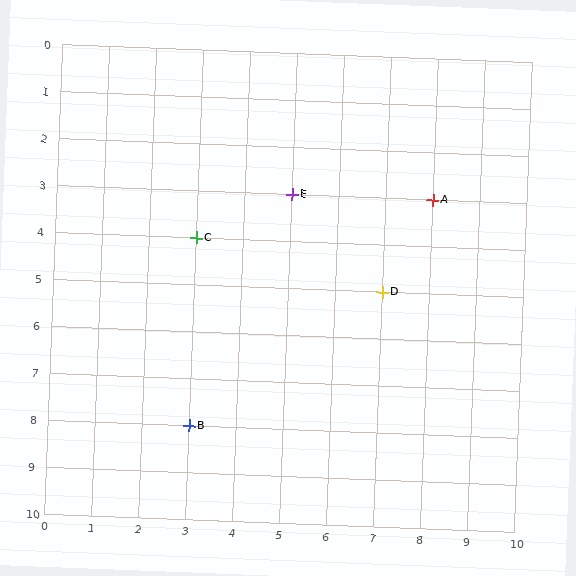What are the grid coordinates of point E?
Point E is at grid coordinates (5, 3).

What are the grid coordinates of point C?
Point C is at grid coordinates (3, 4).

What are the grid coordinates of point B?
Point B is at grid coordinates (3, 8).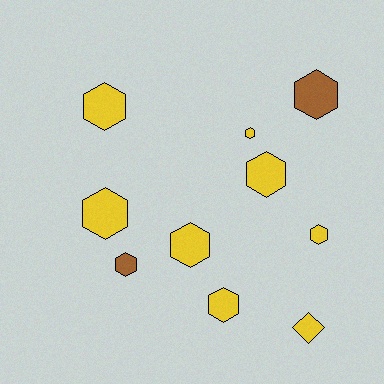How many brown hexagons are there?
There are 2 brown hexagons.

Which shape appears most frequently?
Hexagon, with 9 objects.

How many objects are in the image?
There are 10 objects.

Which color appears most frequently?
Yellow, with 8 objects.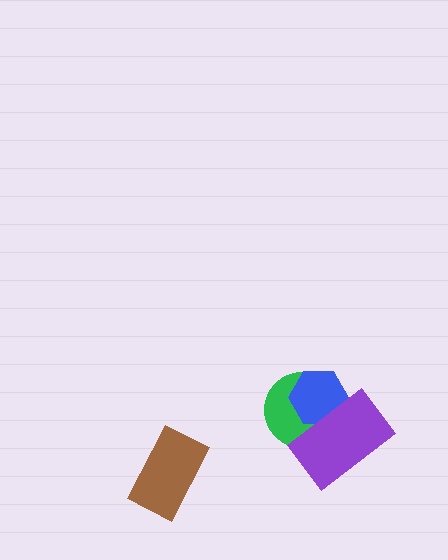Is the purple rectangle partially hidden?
No, no other shape covers it.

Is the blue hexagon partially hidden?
Yes, it is partially covered by another shape.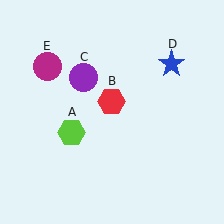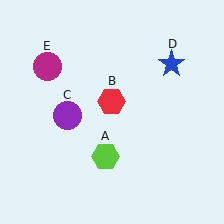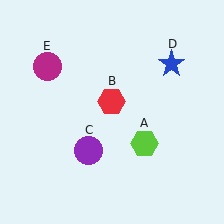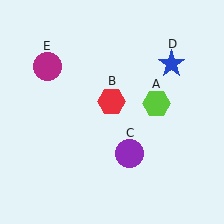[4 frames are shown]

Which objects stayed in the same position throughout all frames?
Red hexagon (object B) and blue star (object D) and magenta circle (object E) remained stationary.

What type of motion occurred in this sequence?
The lime hexagon (object A), purple circle (object C) rotated counterclockwise around the center of the scene.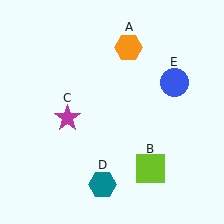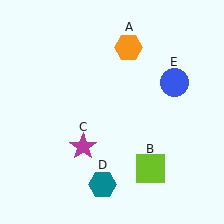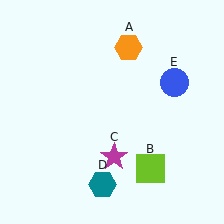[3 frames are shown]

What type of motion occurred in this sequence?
The magenta star (object C) rotated counterclockwise around the center of the scene.